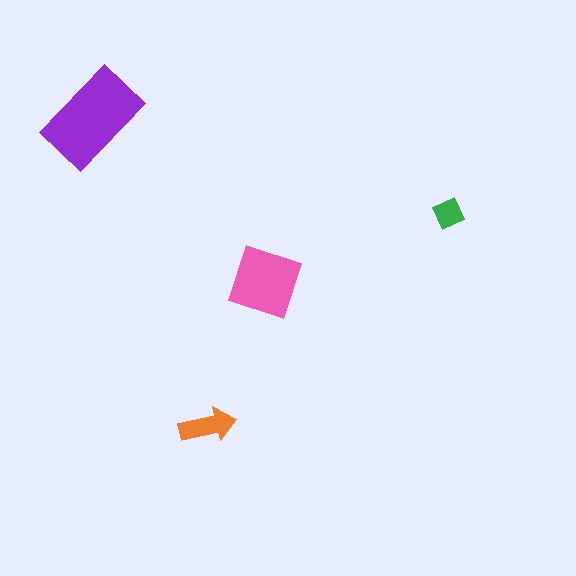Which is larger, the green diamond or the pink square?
The pink square.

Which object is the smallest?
The green diamond.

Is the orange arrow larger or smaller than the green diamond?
Larger.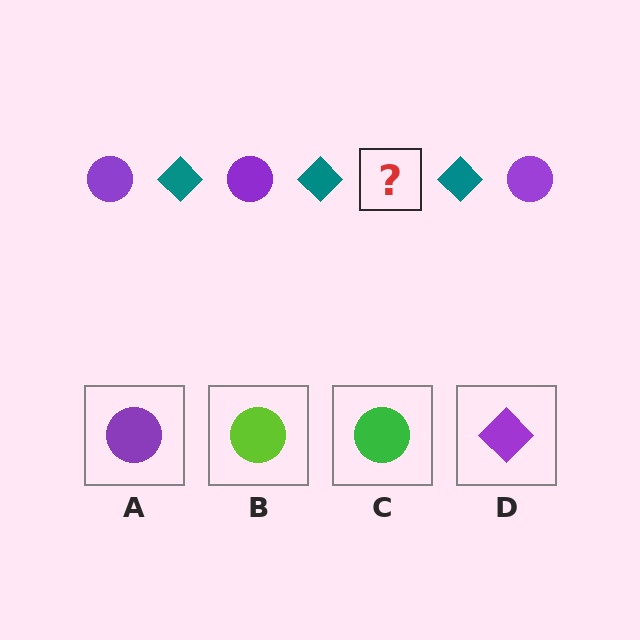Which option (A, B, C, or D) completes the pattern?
A.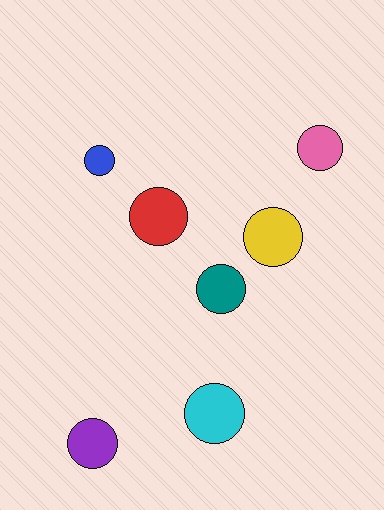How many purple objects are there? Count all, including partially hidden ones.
There is 1 purple object.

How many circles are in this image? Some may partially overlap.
There are 7 circles.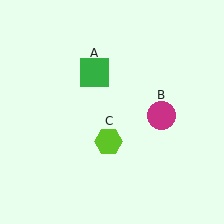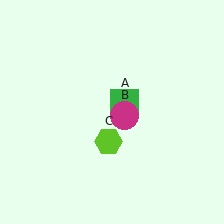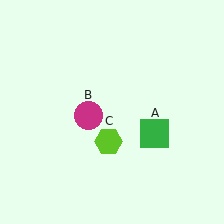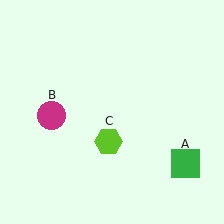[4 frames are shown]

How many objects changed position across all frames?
2 objects changed position: green square (object A), magenta circle (object B).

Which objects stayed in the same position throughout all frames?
Lime hexagon (object C) remained stationary.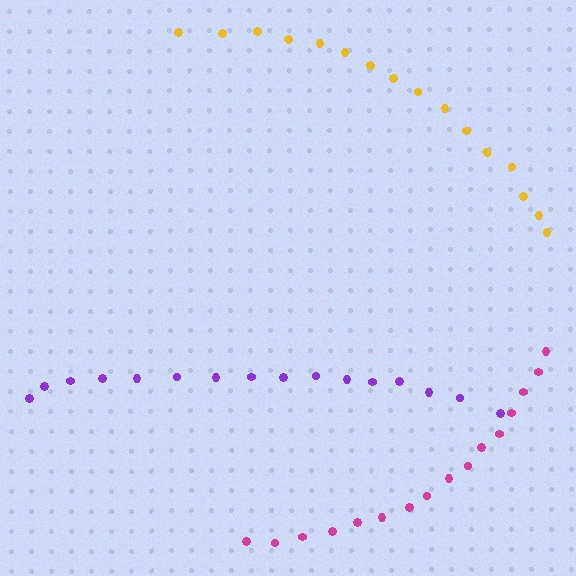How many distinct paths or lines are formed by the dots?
There are 3 distinct paths.